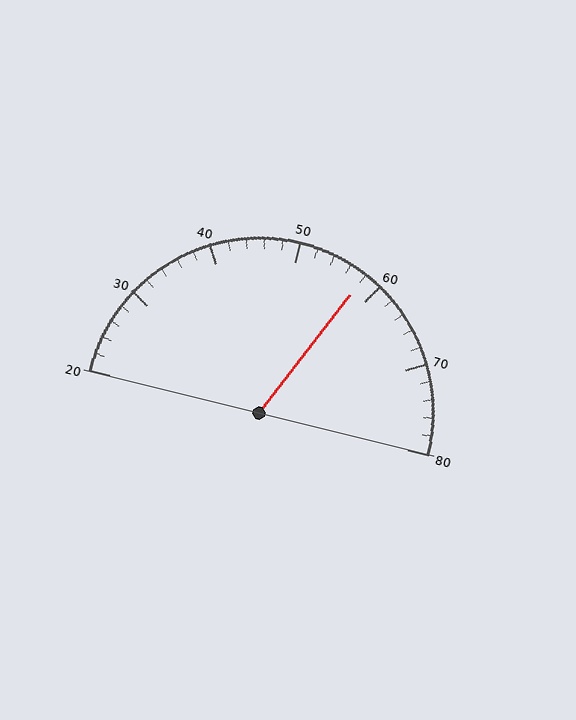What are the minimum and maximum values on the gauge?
The gauge ranges from 20 to 80.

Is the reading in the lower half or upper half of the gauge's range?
The reading is in the upper half of the range (20 to 80).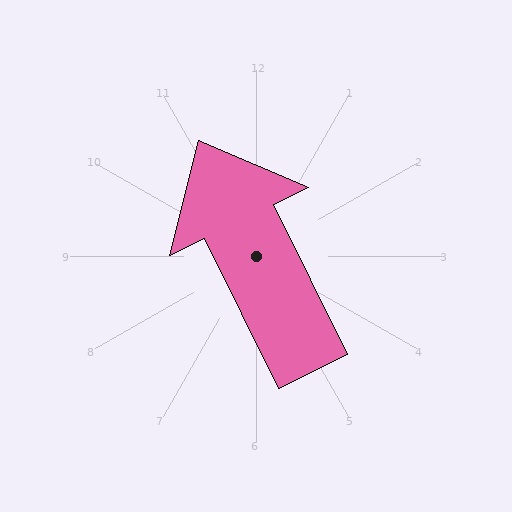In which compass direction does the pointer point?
Northwest.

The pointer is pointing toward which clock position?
Roughly 11 o'clock.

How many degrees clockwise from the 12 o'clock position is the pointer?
Approximately 334 degrees.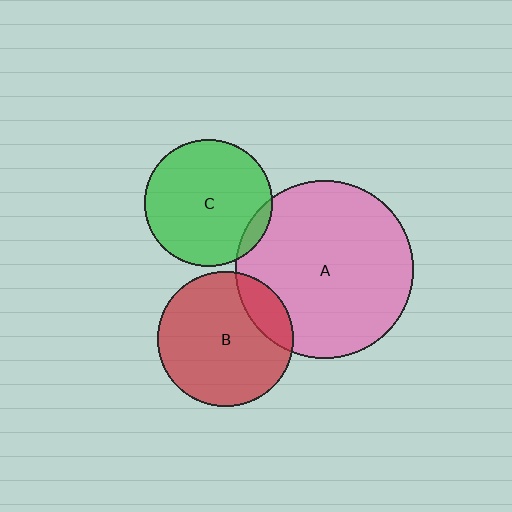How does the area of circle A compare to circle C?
Approximately 1.9 times.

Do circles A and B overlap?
Yes.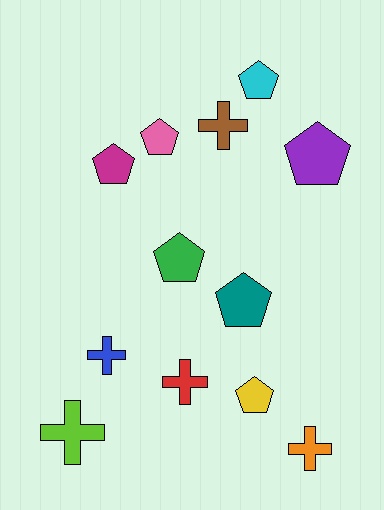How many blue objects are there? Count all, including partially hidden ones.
There is 1 blue object.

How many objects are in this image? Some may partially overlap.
There are 12 objects.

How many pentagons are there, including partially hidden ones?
There are 7 pentagons.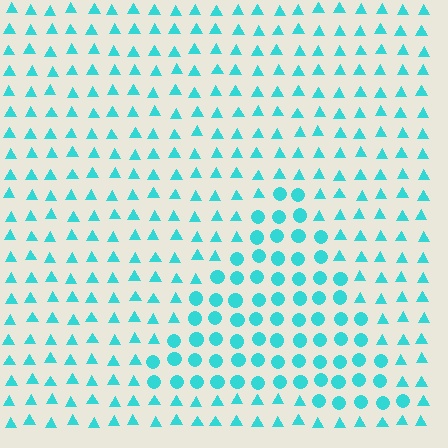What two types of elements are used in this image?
The image uses circles inside the triangle region and triangles outside it.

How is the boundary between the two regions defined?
The boundary is defined by a change in element shape: circles inside vs. triangles outside. All elements share the same color and spacing.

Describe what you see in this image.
The image is filled with small cyan elements arranged in a uniform grid. A triangle-shaped region contains circles, while the surrounding area contains triangles. The boundary is defined purely by the change in element shape.